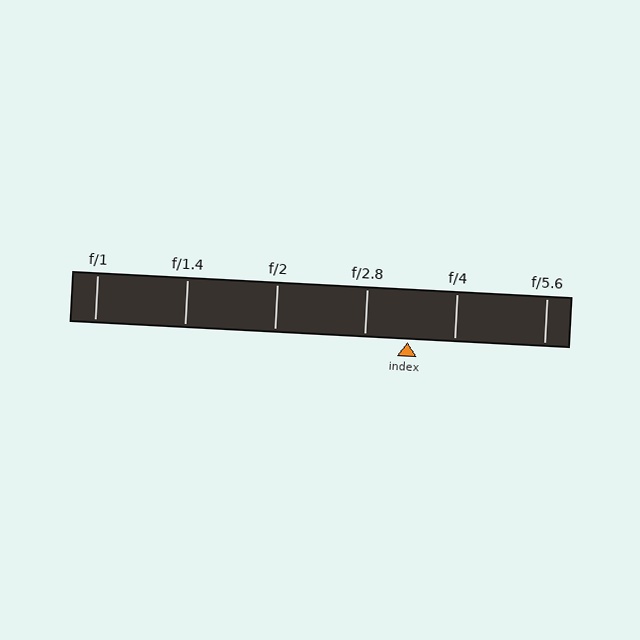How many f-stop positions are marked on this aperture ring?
There are 6 f-stop positions marked.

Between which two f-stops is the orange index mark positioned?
The index mark is between f/2.8 and f/4.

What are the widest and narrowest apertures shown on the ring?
The widest aperture shown is f/1 and the narrowest is f/5.6.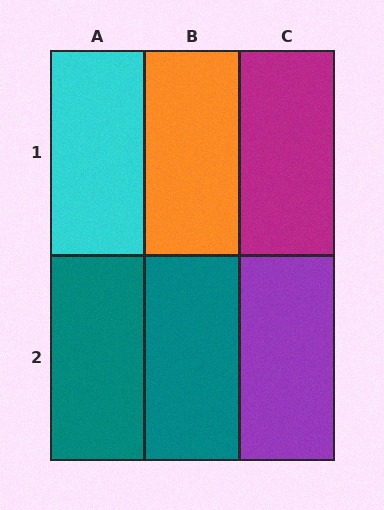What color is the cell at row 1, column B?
Orange.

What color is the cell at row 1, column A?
Cyan.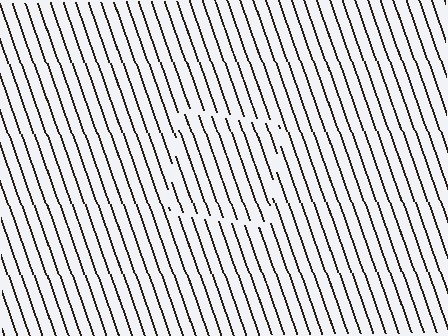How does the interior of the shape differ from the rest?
The interior of the shape contains the same grating, shifted by half a period — the contour is defined by the phase discontinuity where line-ends from the inner and outer gratings abut.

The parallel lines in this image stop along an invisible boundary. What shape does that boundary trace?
An illusory square. The interior of the shape contains the same grating, shifted by half a period — the contour is defined by the phase discontinuity where line-ends from the inner and outer gratings abut.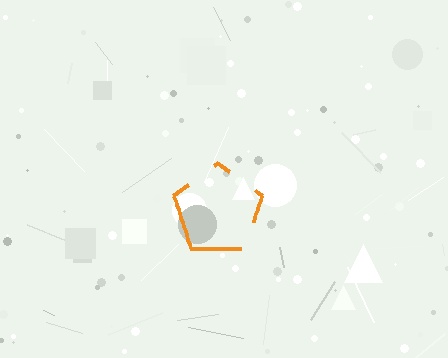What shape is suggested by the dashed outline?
The dashed outline suggests a pentagon.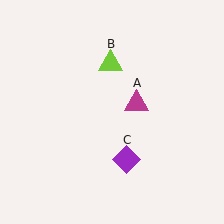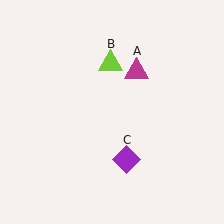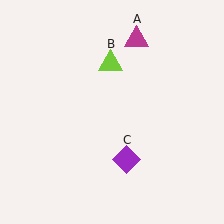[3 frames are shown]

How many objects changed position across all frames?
1 object changed position: magenta triangle (object A).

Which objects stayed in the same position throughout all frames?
Lime triangle (object B) and purple diamond (object C) remained stationary.